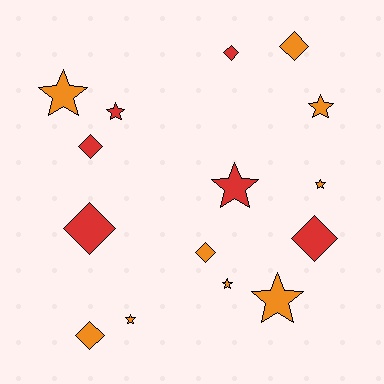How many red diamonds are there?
There are 4 red diamonds.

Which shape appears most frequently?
Star, with 8 objects.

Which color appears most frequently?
Orange, with 9 objects.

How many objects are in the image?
There are 15 objects.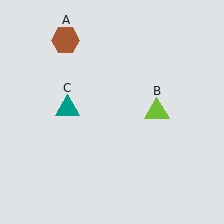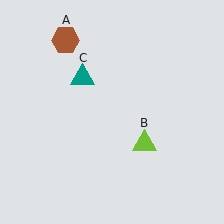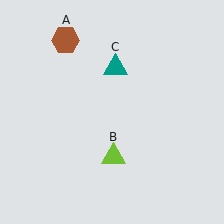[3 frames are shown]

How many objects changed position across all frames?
2 objects changed position: lime triangle (object B), teal triangle (object C).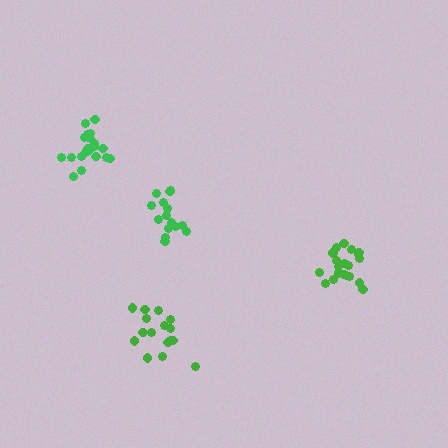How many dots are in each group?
Group 1: 16 dots, Group 2: 20 dots, Group 3: 20 dots, Group 4: 15 dots (71 total).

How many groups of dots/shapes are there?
There are 4 groups.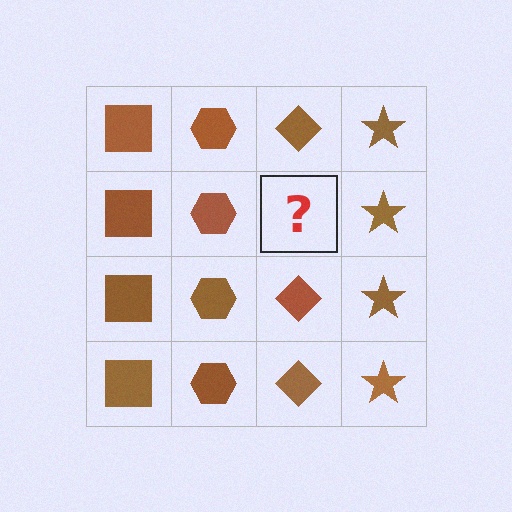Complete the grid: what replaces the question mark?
The question mark should be replaced with a brown diamond.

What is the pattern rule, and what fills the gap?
The rule is that each column has a consistent shape. The gap should be filled with a brown diamond.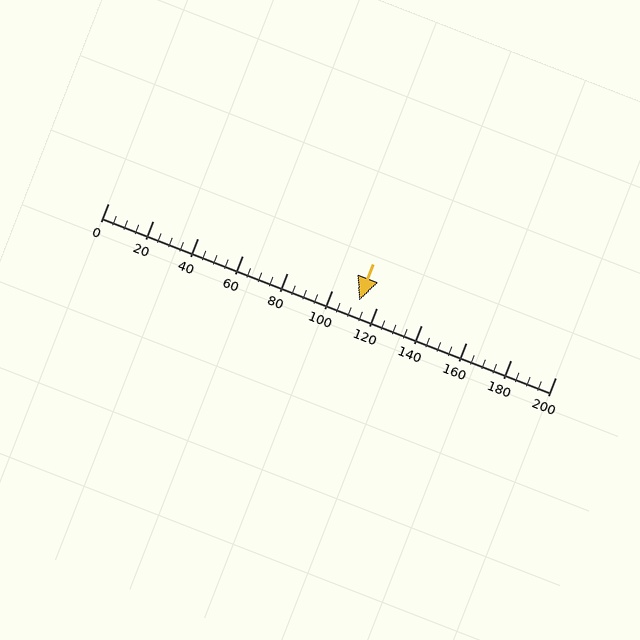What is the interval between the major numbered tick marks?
The major tick marks are spaced 20 units apart.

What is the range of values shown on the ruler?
The ruler shows values from 0 to 200.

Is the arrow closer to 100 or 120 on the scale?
The arrow is closer to 120.